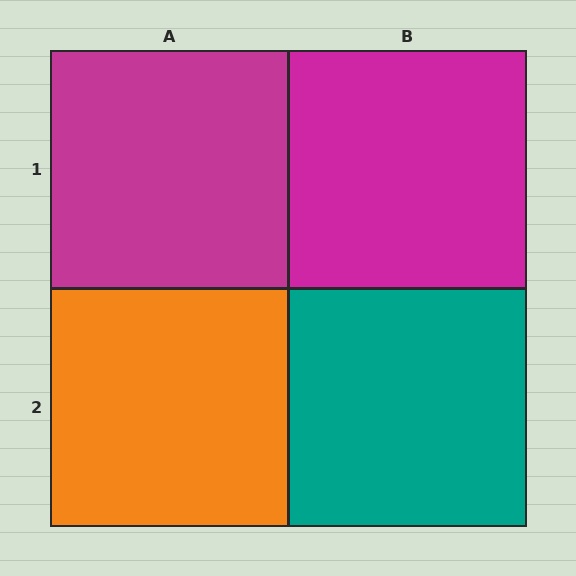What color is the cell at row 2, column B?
Teal.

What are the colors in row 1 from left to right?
Magenta, magenta.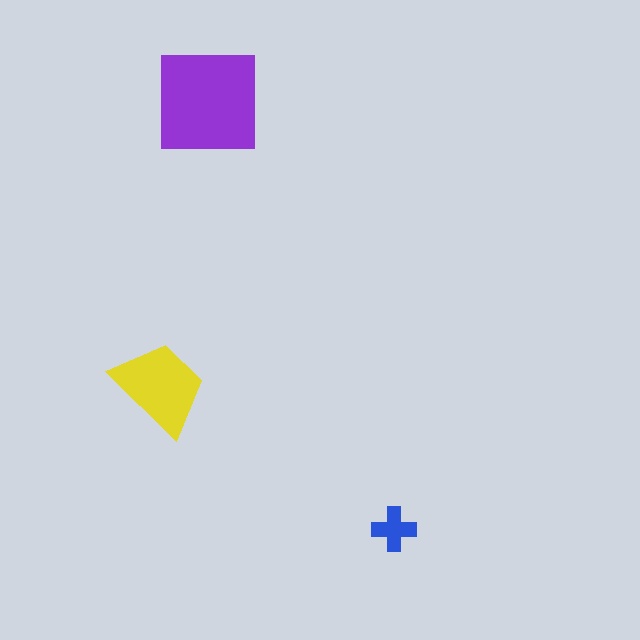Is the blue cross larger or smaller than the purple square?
Smaller.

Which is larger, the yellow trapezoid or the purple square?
The purple square.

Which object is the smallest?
The blue cross.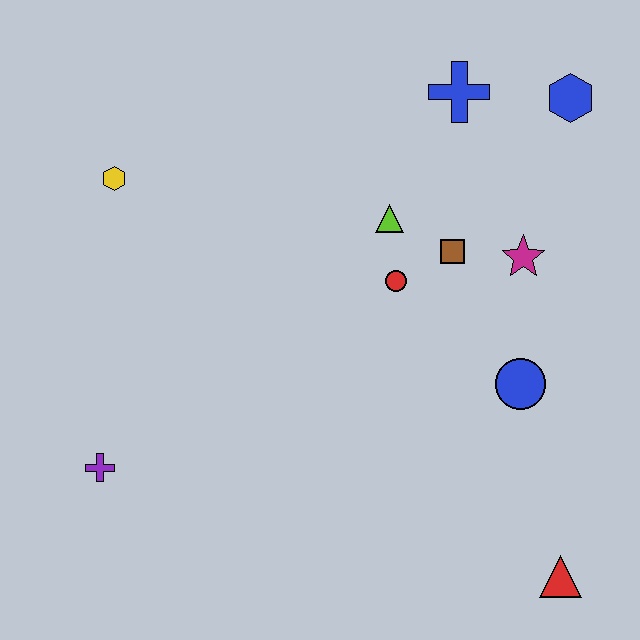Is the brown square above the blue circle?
Yes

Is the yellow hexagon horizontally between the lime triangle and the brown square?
No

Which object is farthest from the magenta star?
The purple cross is farthest from the magenta star.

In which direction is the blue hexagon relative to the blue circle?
The blue hexagon is above the blue circle.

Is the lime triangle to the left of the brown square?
Yes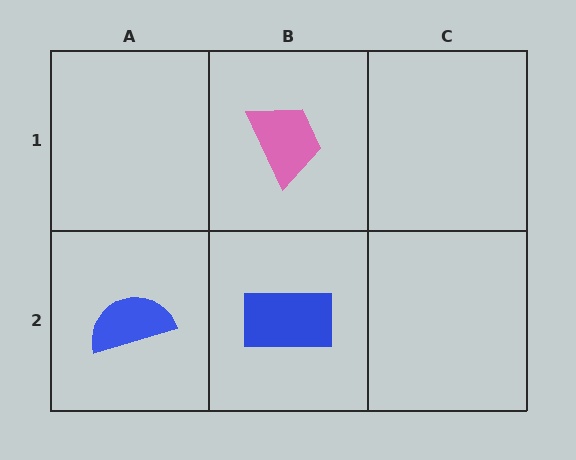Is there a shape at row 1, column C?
No, that cell is empty.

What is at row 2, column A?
A blue semicircle.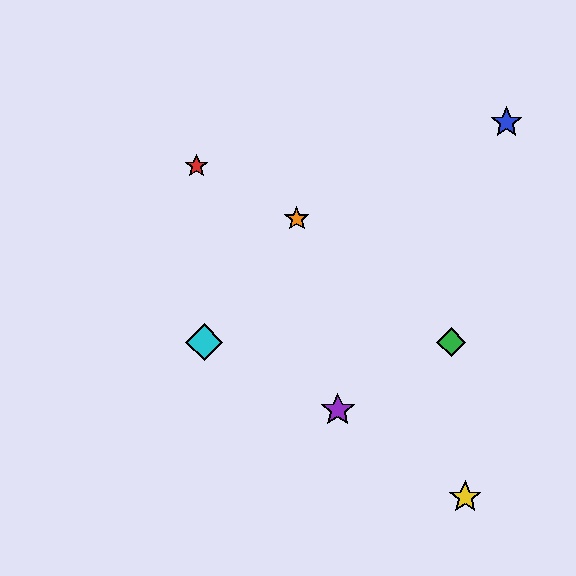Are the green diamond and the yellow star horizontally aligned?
No, the green diamond is at y≈342 and the yellow star is at y≈497.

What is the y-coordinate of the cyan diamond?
The cyan diamond is at y≈342.